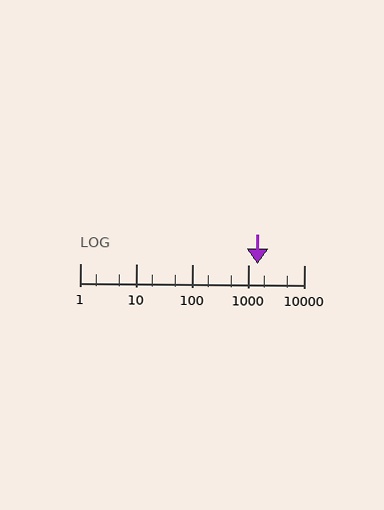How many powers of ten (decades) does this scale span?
The scale spans 4 decades, from 1 to 10000.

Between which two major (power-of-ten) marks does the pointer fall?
The pointer is between 1000 and 10000.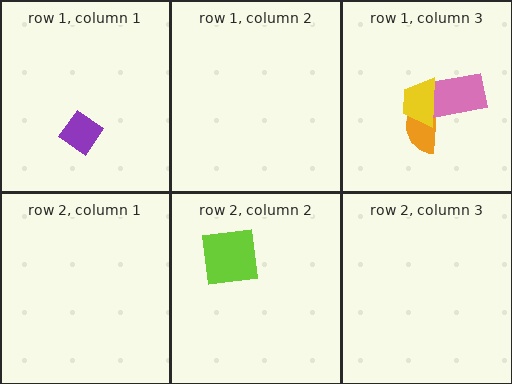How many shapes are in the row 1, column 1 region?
1.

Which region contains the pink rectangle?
The row 1, column 3 region.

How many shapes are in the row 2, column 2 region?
1.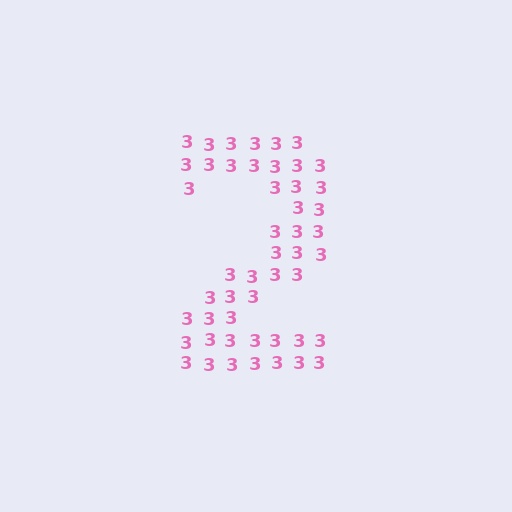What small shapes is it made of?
It is made of small digit 3's.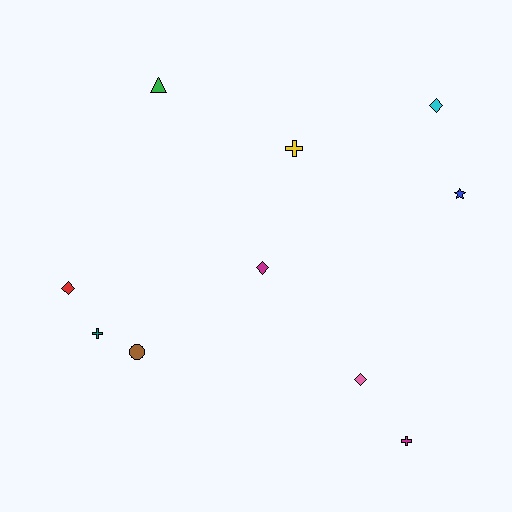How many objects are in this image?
There are 10 objects.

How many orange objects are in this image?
There are no orange objects.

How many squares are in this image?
There are no squares.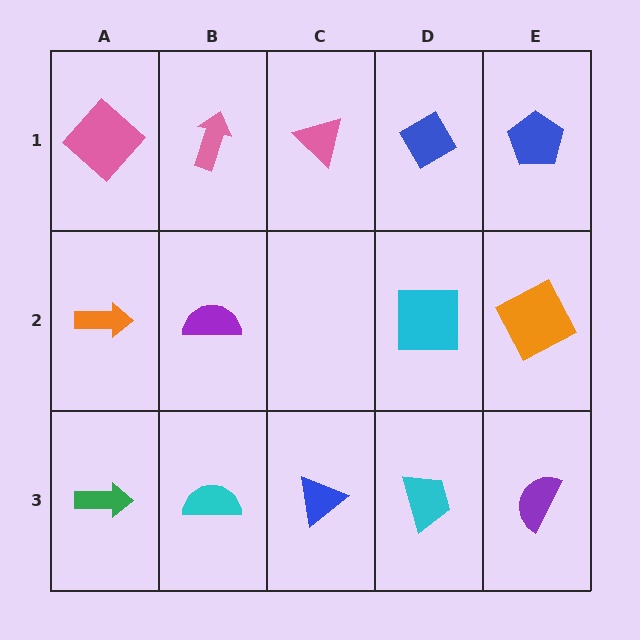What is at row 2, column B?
A purple semicircle.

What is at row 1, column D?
A blue diamond.